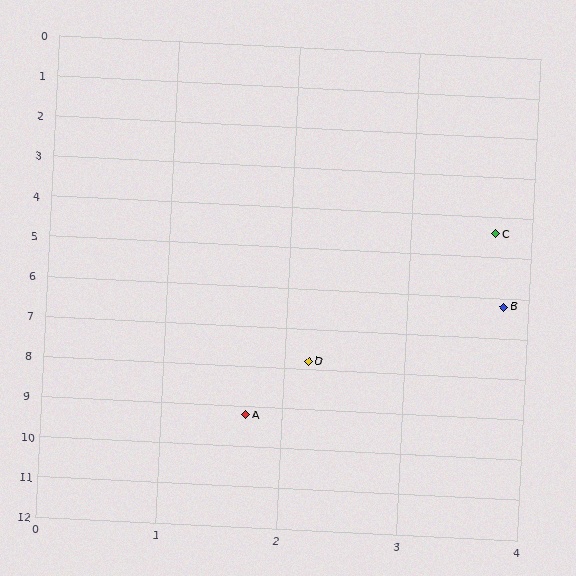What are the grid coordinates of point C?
Point C is at approximately (3.7, 4.4).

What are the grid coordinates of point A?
Point A is at approximately (1.7, 9.2).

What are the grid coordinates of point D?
Point D is at approximately (2.2, 7.8).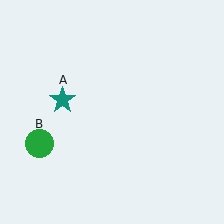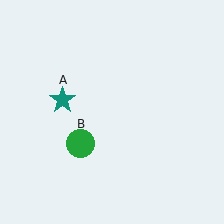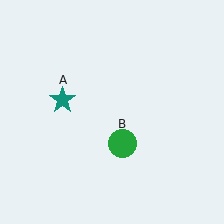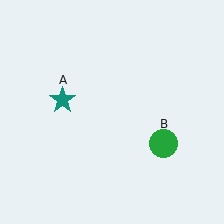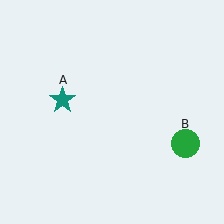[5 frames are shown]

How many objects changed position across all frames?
1 object changed position: green circle (object B).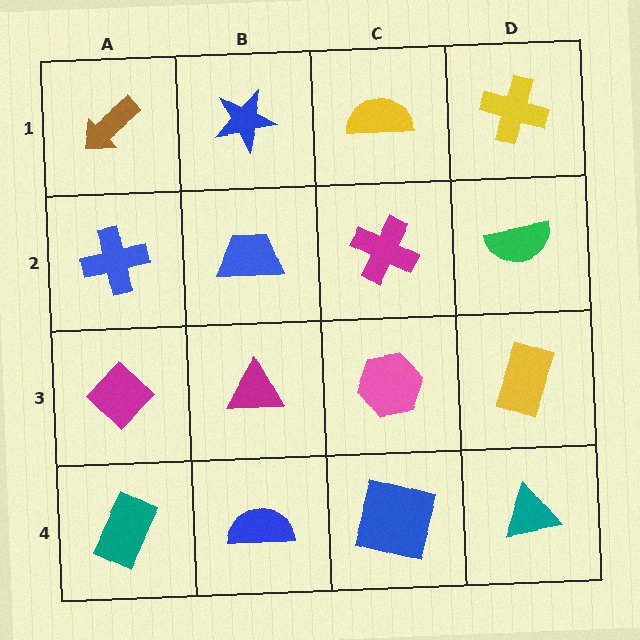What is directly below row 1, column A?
A blue cross.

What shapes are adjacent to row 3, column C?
A magenta cross (row 2, column C), a blue square (row 4, column C), a magenta triangle (row 3, column B), a yellow rectangle (row 3, column D).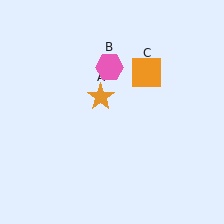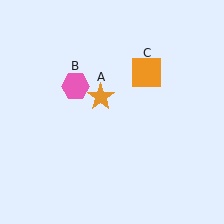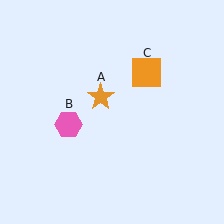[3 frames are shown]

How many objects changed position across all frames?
1 object changed position: pink hexagon (object B).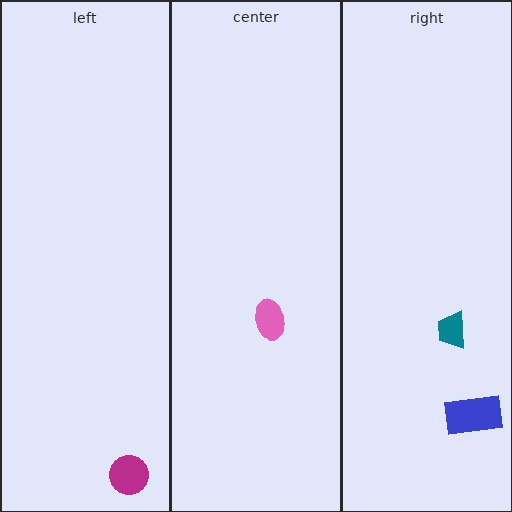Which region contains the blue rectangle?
The right region.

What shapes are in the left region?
The magenta circle.